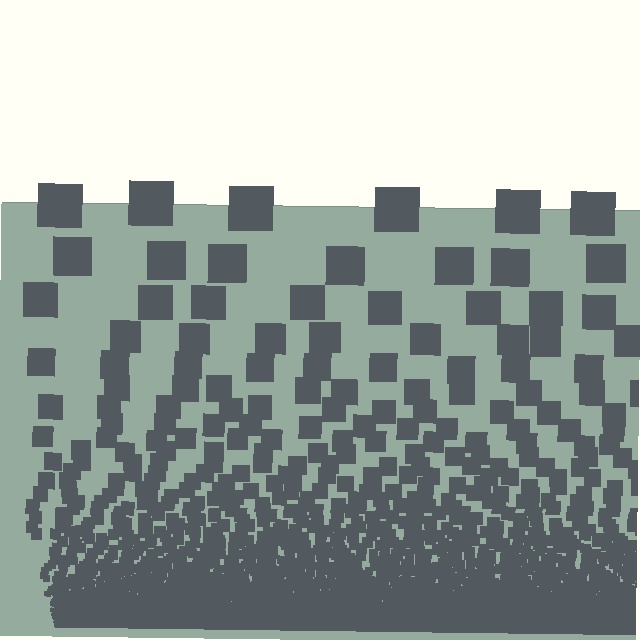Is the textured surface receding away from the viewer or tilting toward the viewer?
The surface appears to tilt toward the viewer. Texture elements get larger and sparser toward the top.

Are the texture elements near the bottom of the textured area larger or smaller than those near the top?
Smaller. The gradient is inverted — elements near the bottom are smaller and denser.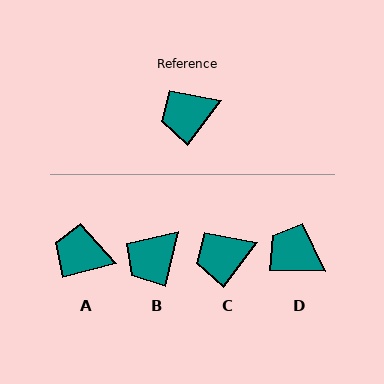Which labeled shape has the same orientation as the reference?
C.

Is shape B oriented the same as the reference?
No, it is off by about 24 degrees.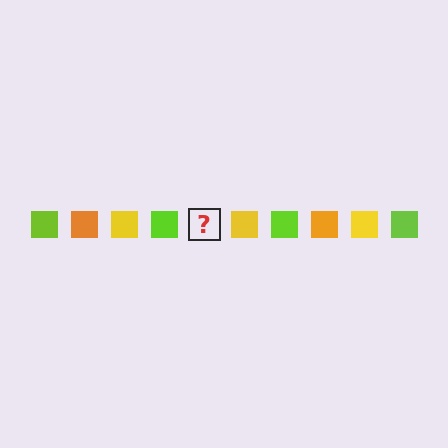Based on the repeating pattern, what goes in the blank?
The blank should be an orange square.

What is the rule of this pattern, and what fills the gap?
The rule is that the pattern cycles through lime, orange, yellow squares. The gap should be filled with an orange square.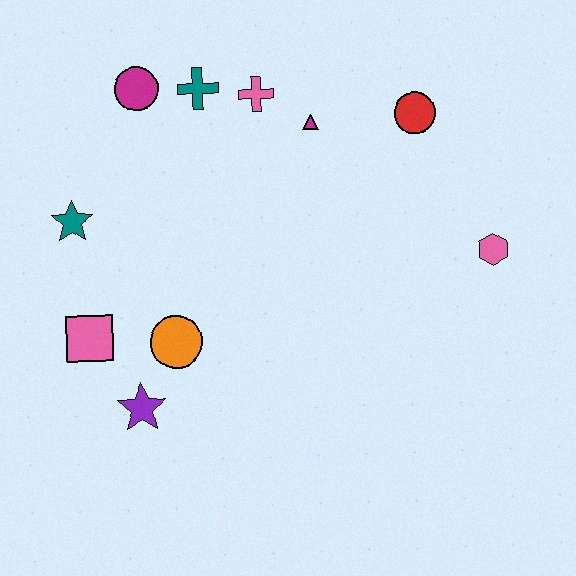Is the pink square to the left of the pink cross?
Yes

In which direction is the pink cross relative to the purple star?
The pink cross is above the purple star.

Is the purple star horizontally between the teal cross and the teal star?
Yes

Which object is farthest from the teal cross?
The pink hexagon is farthest from the teal cross.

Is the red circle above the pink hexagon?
Yes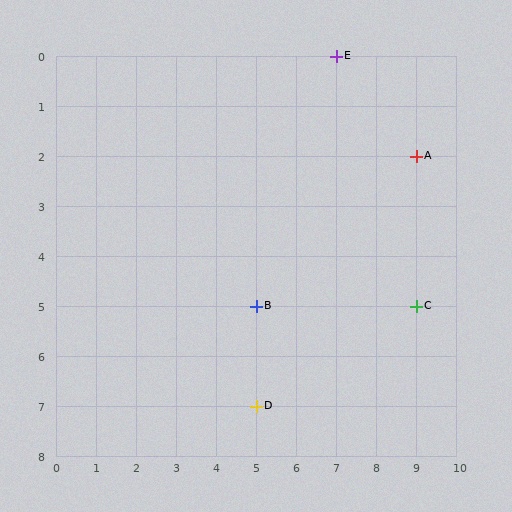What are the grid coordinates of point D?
Point D is at grid coordinates (5, 7).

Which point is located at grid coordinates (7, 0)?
Point E is at (7, 0).